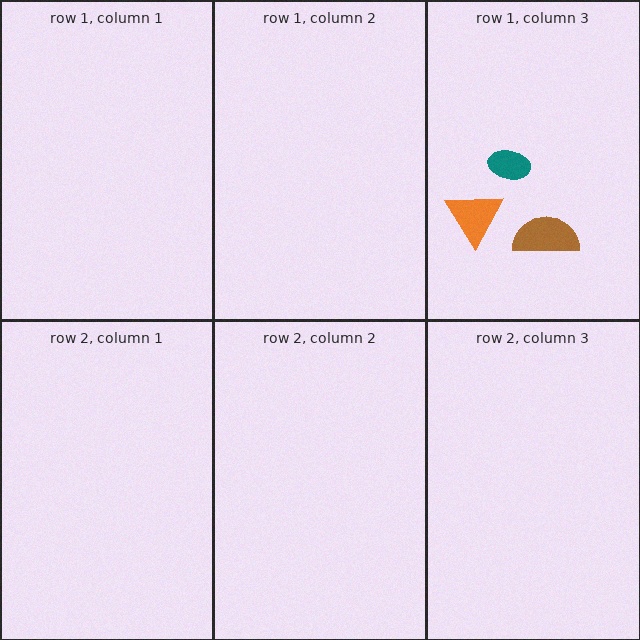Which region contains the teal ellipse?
The row 1, column 3 region.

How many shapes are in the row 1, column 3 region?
3.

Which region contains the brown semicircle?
The row 1, column 3 region.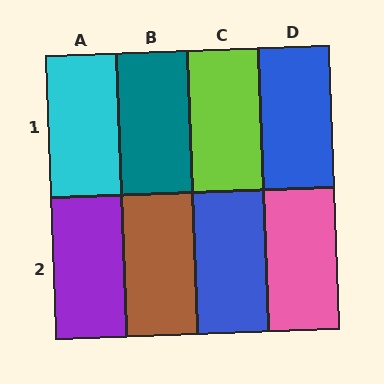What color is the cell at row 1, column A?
Cyan.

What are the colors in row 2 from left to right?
Purple, brown, blue, pink.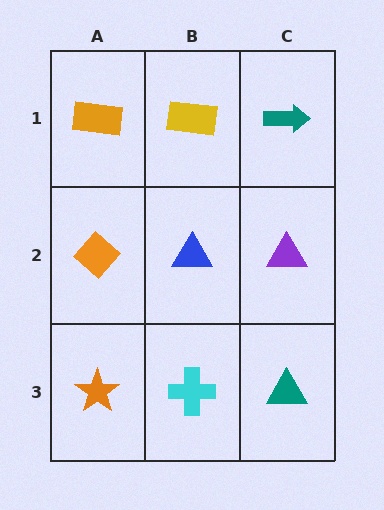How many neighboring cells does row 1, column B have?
3.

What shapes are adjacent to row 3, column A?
An orange diamond (row 2, column A), a cyan cross (row 3, column B).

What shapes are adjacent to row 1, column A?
An orange diamond (row 2, column A), a yellow rectangle (row 1, column B).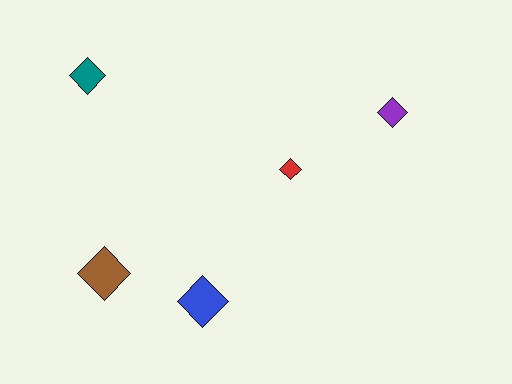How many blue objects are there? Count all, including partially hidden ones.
There is 1 blue object.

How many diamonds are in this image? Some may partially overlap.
There are 5 diamonds.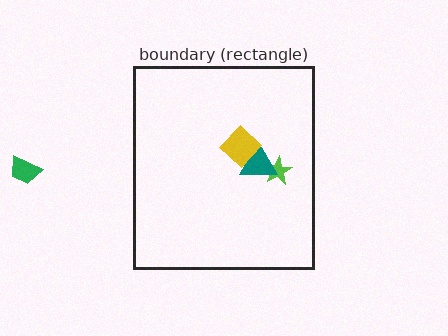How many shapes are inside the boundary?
3 inside, 1 outside.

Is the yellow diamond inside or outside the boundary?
Inside.